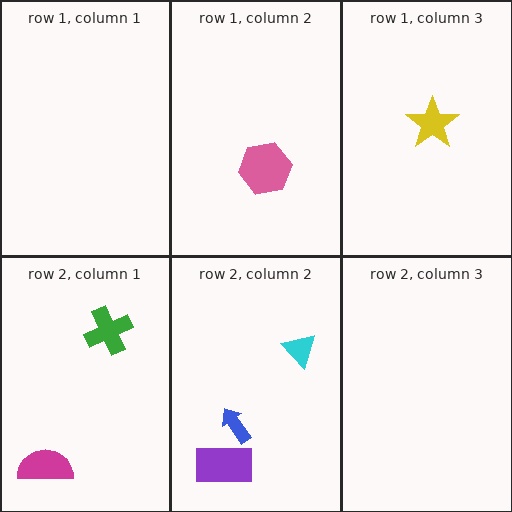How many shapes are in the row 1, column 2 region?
1.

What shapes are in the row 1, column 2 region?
The pink hexagon.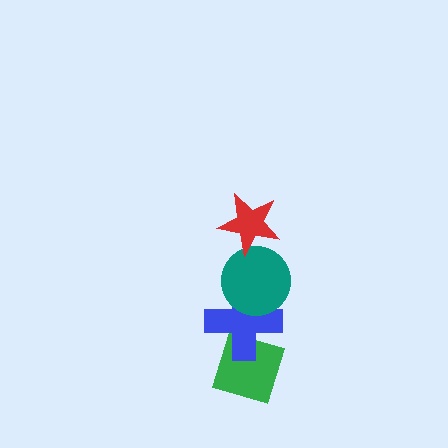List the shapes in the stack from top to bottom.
From top to bottom: the red star, the teal circle, the blue cross, the green diamond.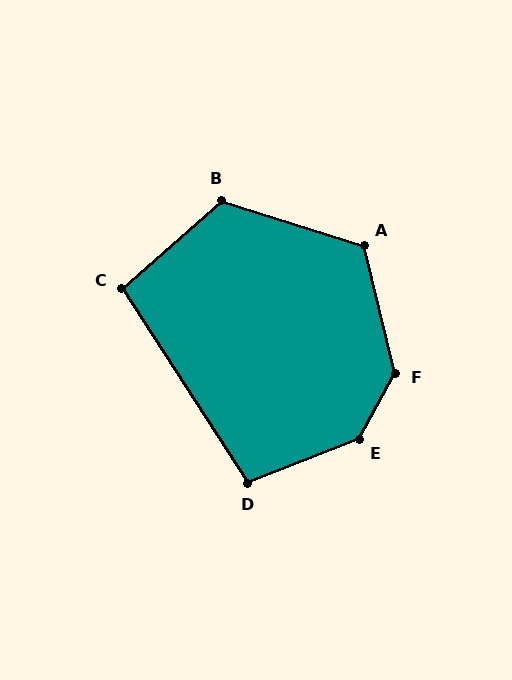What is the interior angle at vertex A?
Approximately 121 degrees (obtuse).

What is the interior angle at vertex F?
Approximately 138 degrees (obtuse).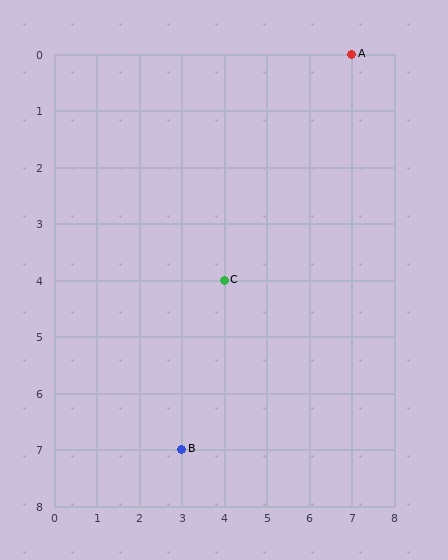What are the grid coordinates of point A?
Point A is at grid coordinates (7, 0).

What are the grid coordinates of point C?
Point C is at grid coordinates (4, 4).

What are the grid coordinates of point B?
Point B is at grid coordinates (3, 7).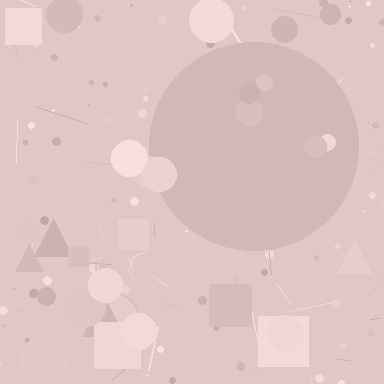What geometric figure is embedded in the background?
A circle is embedded in the background.